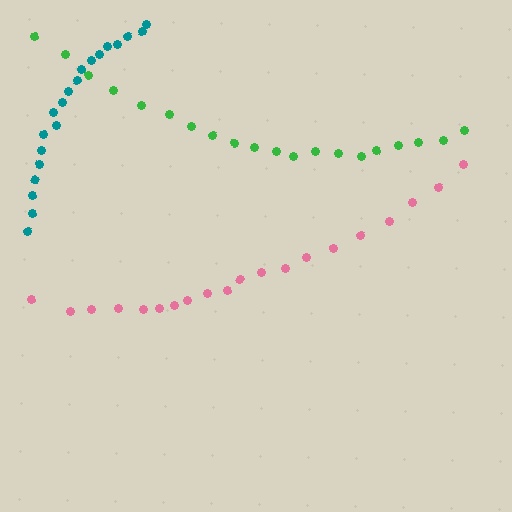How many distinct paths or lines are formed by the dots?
There are 3 distinct paths.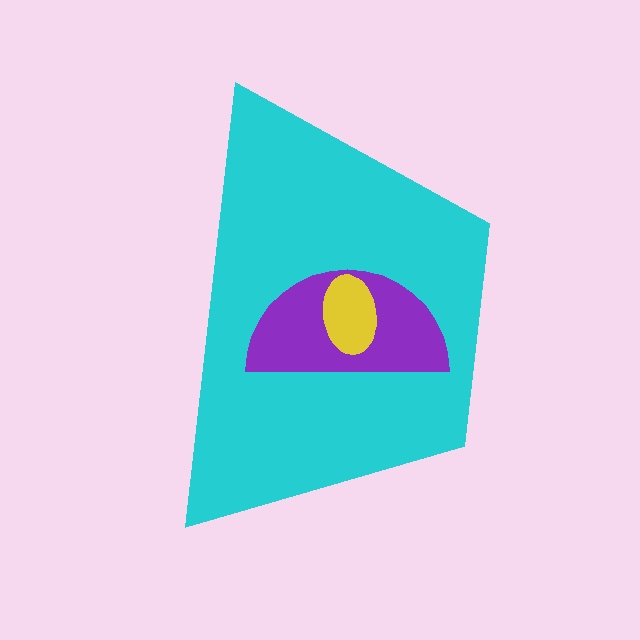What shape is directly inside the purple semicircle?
The yellow ellipse.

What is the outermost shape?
The cyan trapezoid.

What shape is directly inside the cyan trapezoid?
The purple semicircle.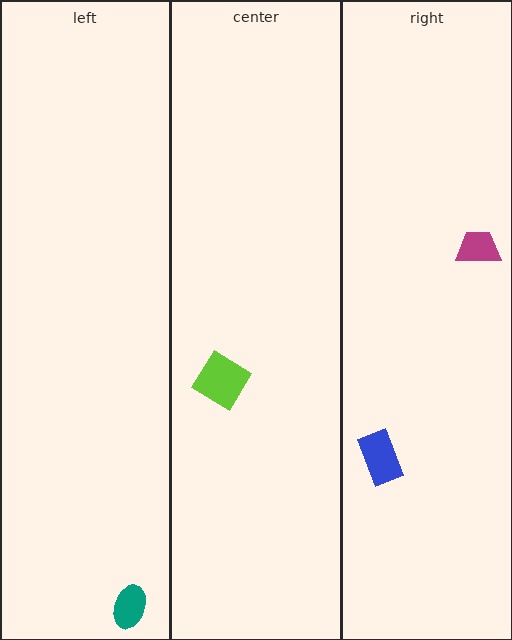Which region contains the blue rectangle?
The right region.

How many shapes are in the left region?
1.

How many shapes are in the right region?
2.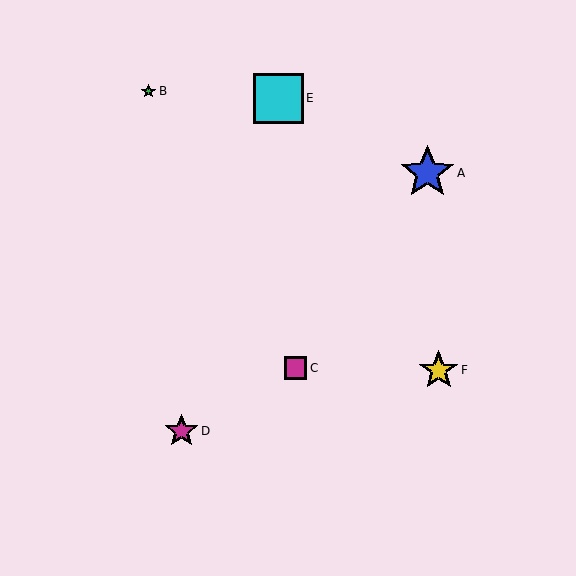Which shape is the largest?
The blue star (labeled A) is the largest.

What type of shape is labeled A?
Shape A is a blue star.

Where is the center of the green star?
The center of the green star is at (149, 91).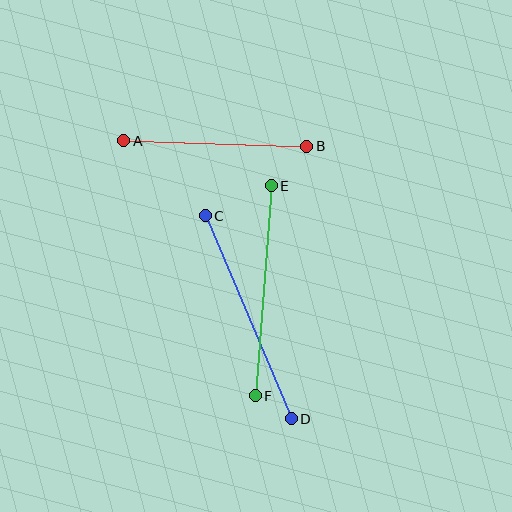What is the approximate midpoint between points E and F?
The midpoint is at approximately (263, 291) pixels.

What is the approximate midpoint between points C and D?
The midpoint is at approximately (248, 317) pixels.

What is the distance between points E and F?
The distance is approximately 210 pixels.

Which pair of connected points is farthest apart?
Points C and D are farthest apart.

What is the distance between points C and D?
The distance is approximately 220 pixels.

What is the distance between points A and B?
The distance is approximately 183 pixels.